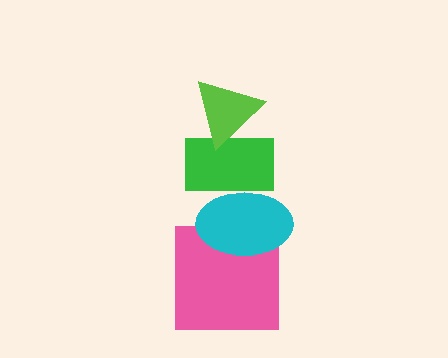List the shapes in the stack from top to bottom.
From top to bottom: the lime triangle, the green rectangle, the cyan ellipse, the pink square.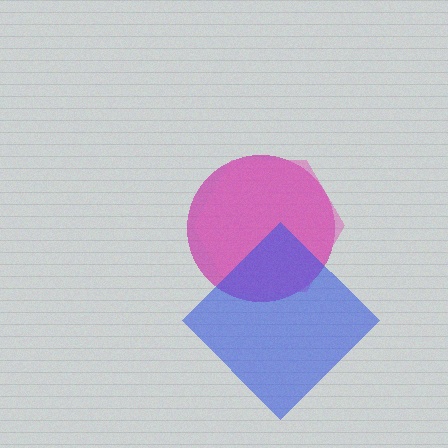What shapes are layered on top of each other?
The layered shapes are: a magenta circle, a pink hexagon, a blue diamond.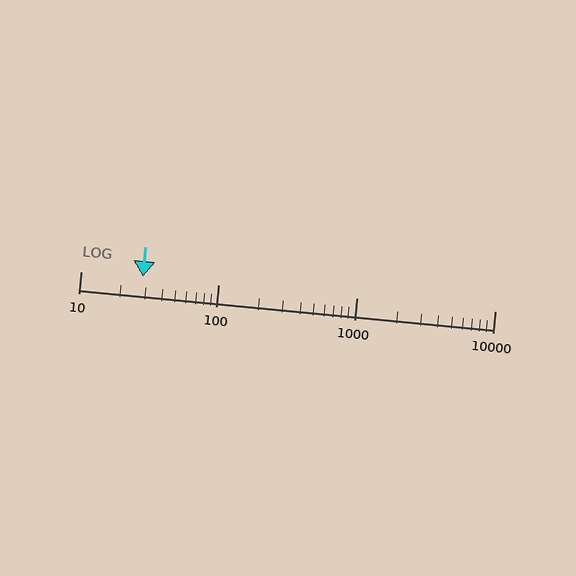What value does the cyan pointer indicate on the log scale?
The pointer indicates approximately 28.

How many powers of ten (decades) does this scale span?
The scale spans 3 decades, from 10 to 10000.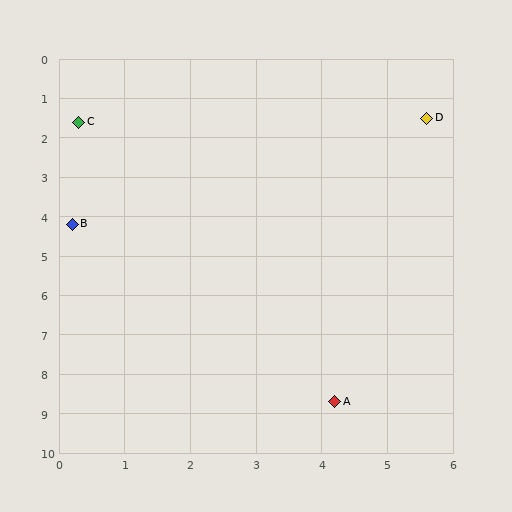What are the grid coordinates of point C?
Point C is at approximately (0.3, 1.6).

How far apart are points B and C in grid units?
Points B and C are about 2.6 grid units apart.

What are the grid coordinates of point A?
Point A is at approximately (4.2, 8.7).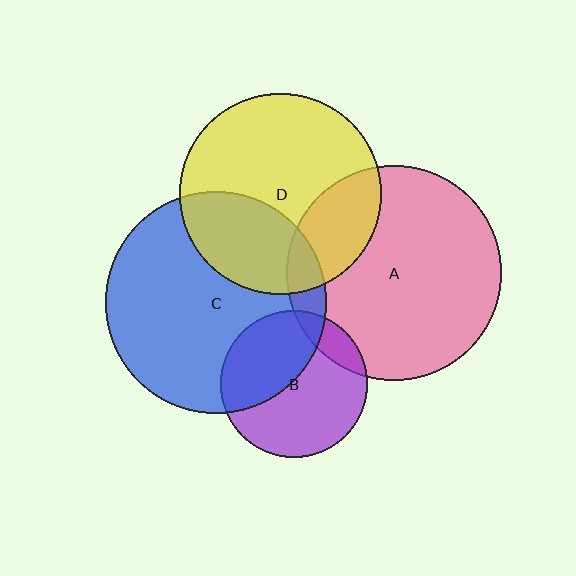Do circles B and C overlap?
Yes.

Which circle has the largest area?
Circle C (blue).